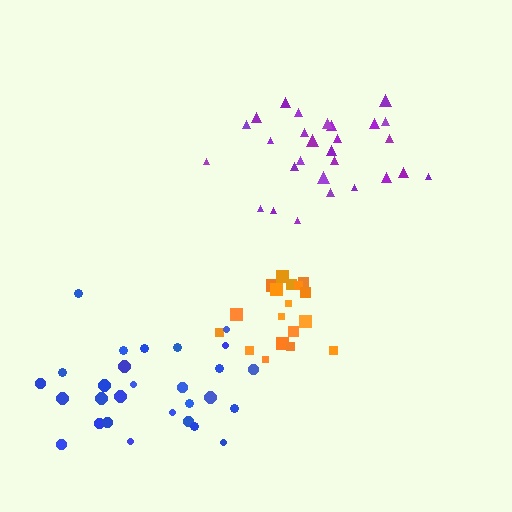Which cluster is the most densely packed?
Orange.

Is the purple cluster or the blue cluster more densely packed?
Purple.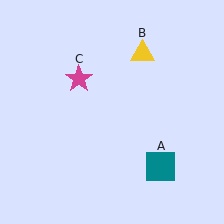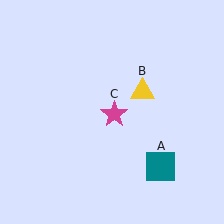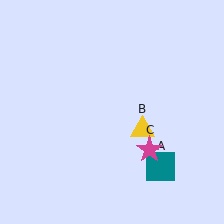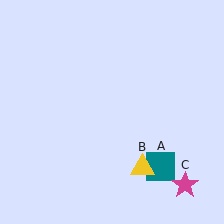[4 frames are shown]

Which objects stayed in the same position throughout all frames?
Teal square (object A) remained stationary.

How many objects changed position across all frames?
2 objects changed position: yellow triangle (object B), magenta star (object C).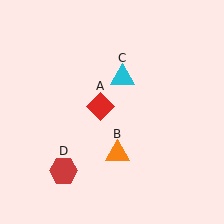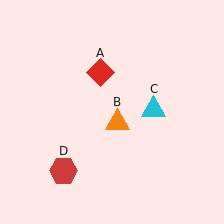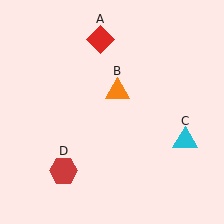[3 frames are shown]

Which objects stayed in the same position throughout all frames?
Red hexagon (object D) remained stationary.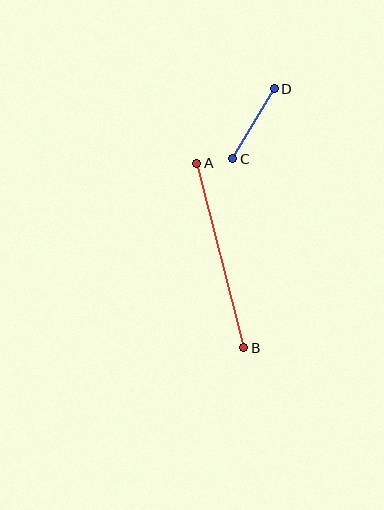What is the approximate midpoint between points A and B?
The midpoint is at approximately (220, 255) pixels.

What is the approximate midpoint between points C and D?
The midpoint is at approximately (253, 124) pixels.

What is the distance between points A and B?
The distance is approximately 190 pixels.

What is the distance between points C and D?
The distance is approximately 82 pixels.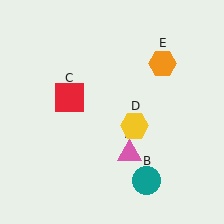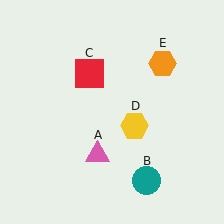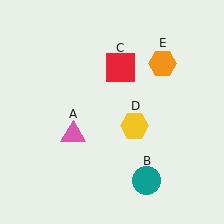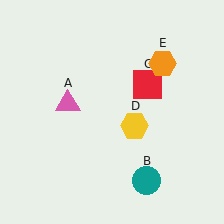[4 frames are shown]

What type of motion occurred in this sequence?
The pink triangle (object A), red square (object C) rotated clockwise around the center of the scene.